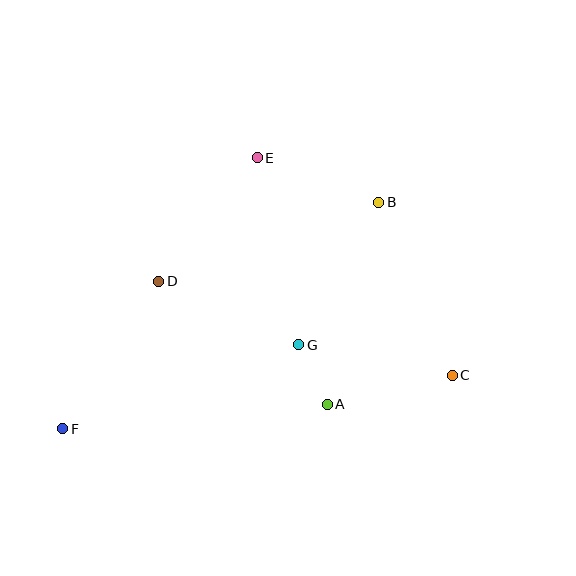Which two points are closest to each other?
Points A and G are closest to each other.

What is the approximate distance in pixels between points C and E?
The distance between C and E is approximately 292 pixels.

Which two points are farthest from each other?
Points C and F are farthest from each other.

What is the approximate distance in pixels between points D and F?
The distance between D and F is approximately 176 pixels.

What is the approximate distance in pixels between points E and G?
The distance between E and G is approximately 191 pixels.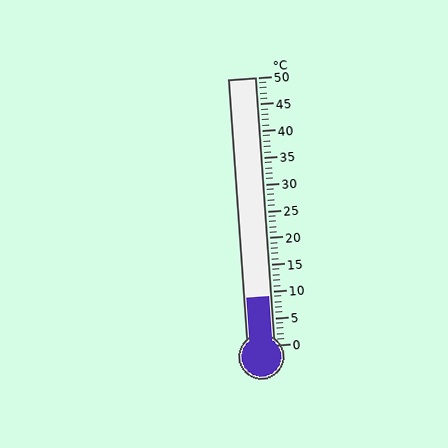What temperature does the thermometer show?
The thermometer shows approximately 9°C.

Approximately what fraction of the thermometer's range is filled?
The thermometer is filled to approximately 20% of its range.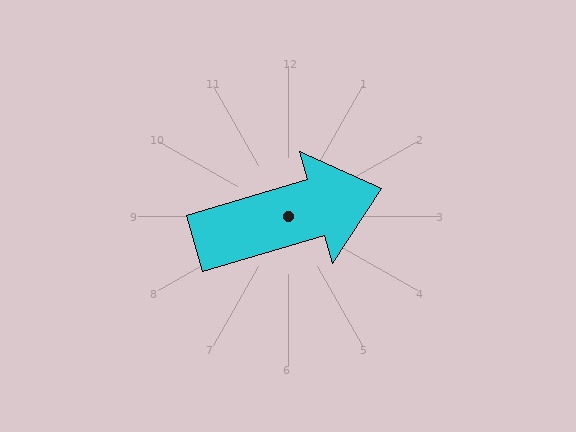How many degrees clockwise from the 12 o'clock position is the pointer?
Approximately 74 degrees.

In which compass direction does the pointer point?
East.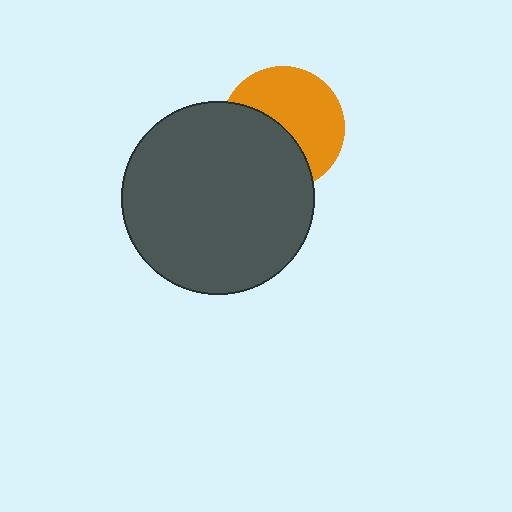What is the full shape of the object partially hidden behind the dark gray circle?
The partially hidden object is an orange circle.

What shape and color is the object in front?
The object in front is a dark gray circle.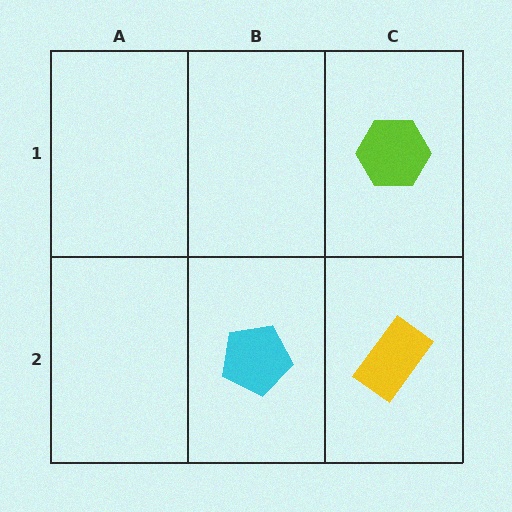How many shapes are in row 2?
2 shapes.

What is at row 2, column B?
A cyan pentagon.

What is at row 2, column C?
A yellow rectangle.